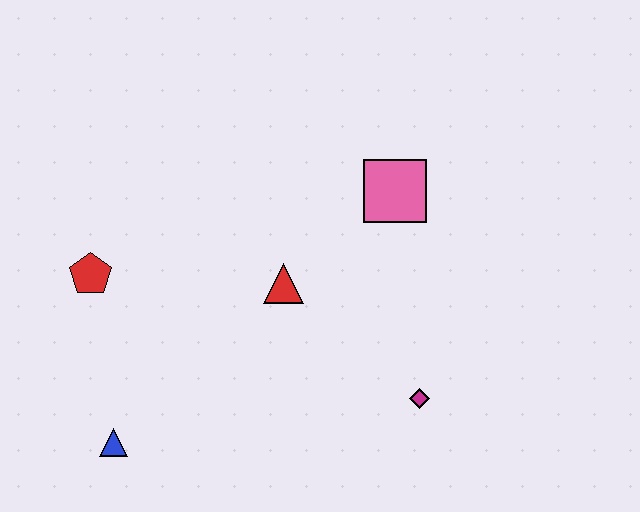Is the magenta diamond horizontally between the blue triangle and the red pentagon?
No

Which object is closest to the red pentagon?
The blue triangle is closest to the red pentagon.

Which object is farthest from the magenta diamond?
The red pentagon is farthest from the magenta diamond.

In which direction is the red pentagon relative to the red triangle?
The red pentagon is to the left of the red triangle.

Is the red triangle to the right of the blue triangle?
Yes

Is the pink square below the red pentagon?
No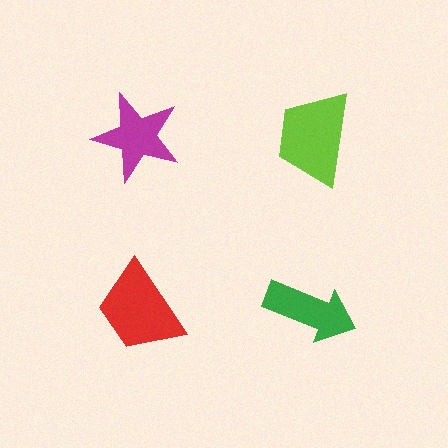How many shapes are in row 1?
2 shapes.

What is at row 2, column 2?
A green arrow.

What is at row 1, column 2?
A lime trapezoid.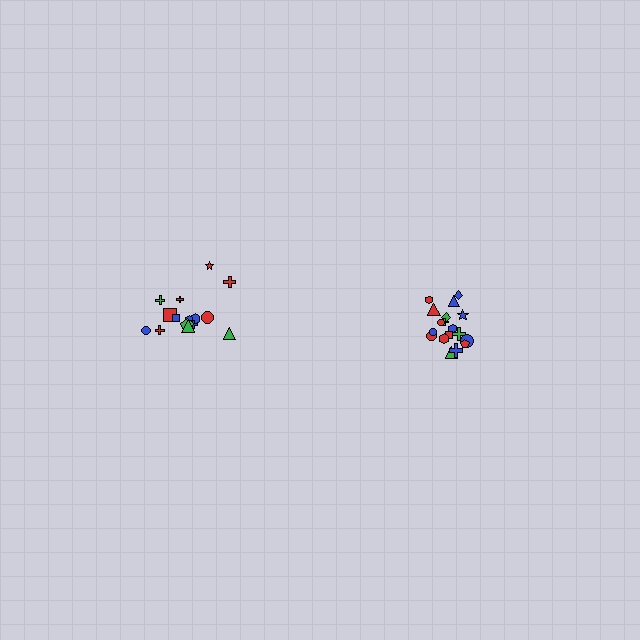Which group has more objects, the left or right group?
The right group.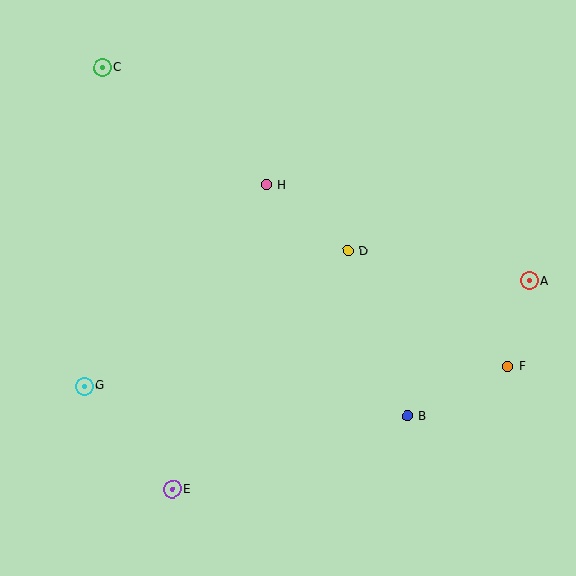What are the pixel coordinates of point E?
Point E is at (172, 489).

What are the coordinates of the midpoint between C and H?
The midpoint between C and H is at (184, 126).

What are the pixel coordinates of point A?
Point A is at (529, 281).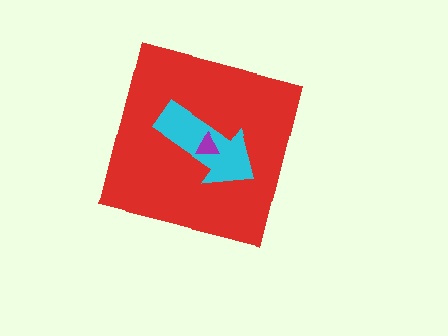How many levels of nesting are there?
3.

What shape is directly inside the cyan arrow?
The purple triangle.